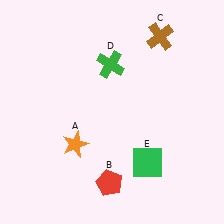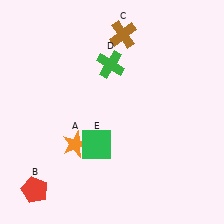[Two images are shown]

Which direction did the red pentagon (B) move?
The red pentagon (B) moved left.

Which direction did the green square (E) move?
The green square (E) moved left.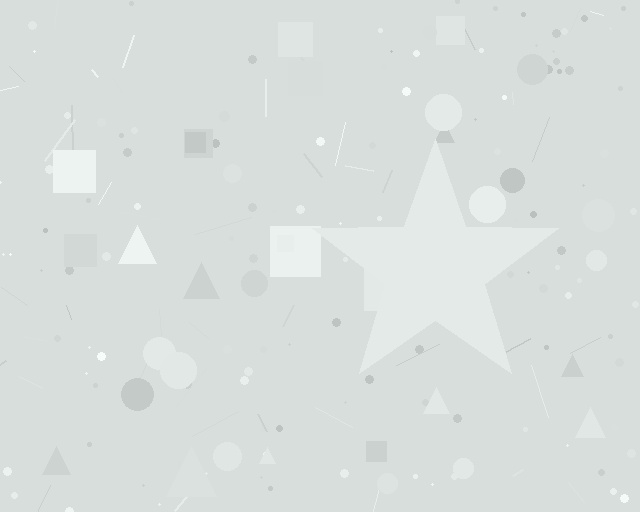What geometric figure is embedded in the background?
A star is embedded in the background.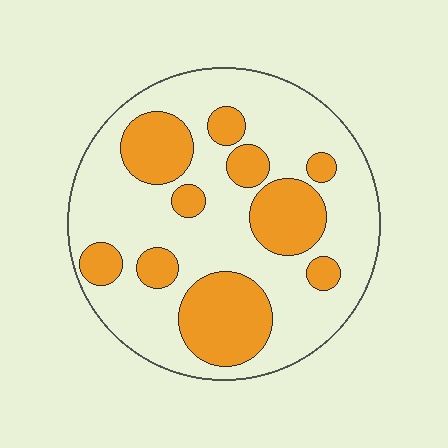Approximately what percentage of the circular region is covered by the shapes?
Approximately 30%.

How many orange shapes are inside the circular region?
10.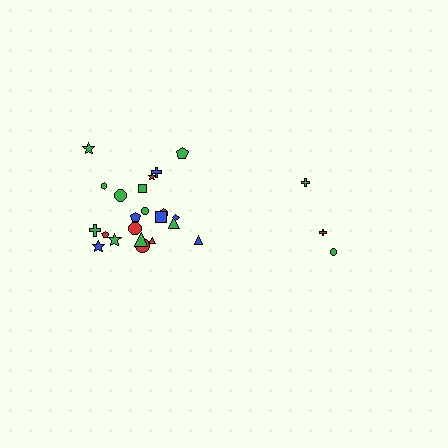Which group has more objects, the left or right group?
The left group.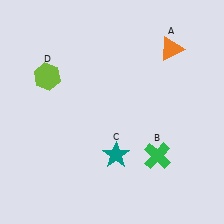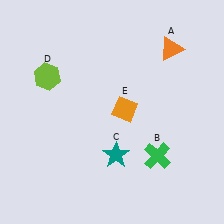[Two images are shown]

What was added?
An orange diamond (E) was added in Image 2.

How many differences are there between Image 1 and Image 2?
There is 1 difference between the two images.